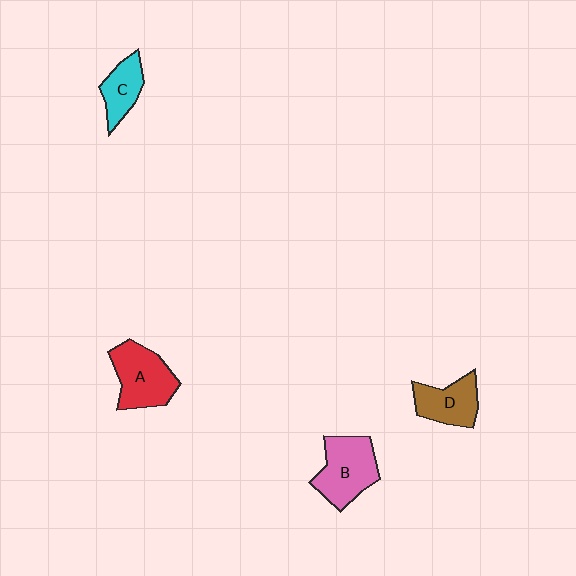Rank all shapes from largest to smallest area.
From largest to smallest: B (pink), A (red), D (brown), C (cyan).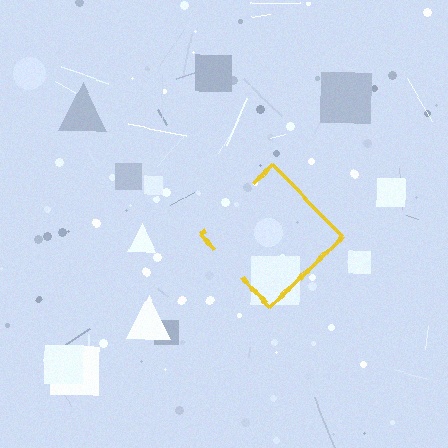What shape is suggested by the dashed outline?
The dashed outline suggests a diamond.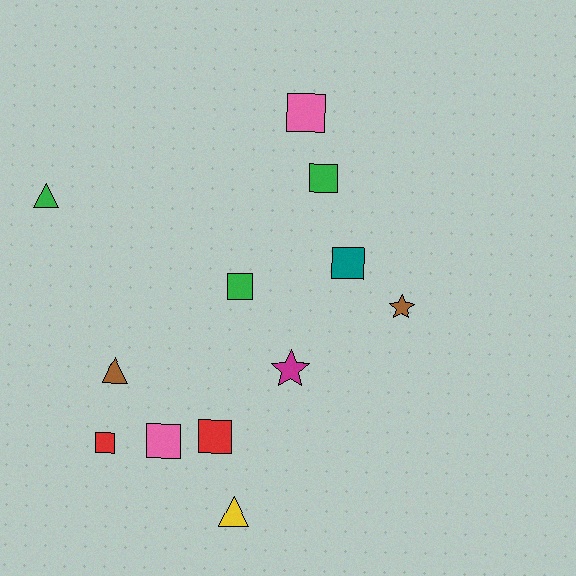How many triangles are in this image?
There are 3 triangles.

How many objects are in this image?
There are 12 objects.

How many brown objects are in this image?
There are 2 brown objects.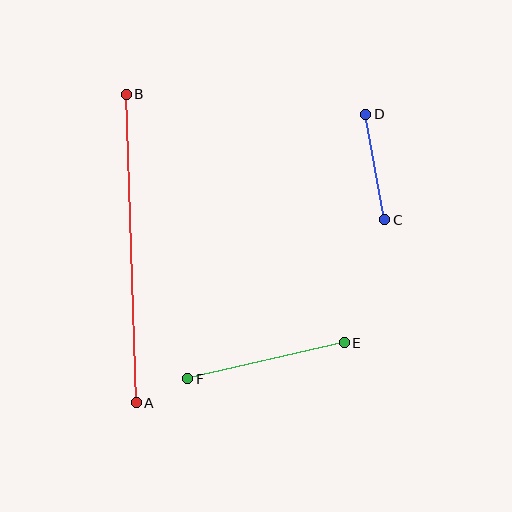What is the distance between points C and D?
The distance is approximately 107 pixels.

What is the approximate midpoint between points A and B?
The midpoint is at approximately (131, 248) pixels.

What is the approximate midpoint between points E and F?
The midpoint is at approximately (266, 361) pixels.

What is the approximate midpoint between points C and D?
The midpoint is at approximately (375, 167) pixels.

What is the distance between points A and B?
The distance is approximately 309 pixels.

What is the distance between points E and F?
The distance is approximately 161 pixels.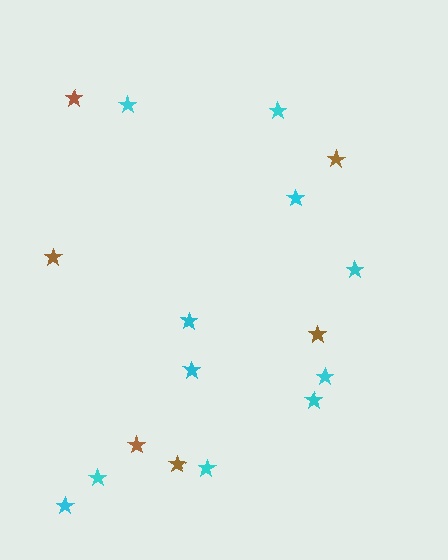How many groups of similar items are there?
There are 2 groups: one group of cyan stars (11) and one group of brown stars (6).